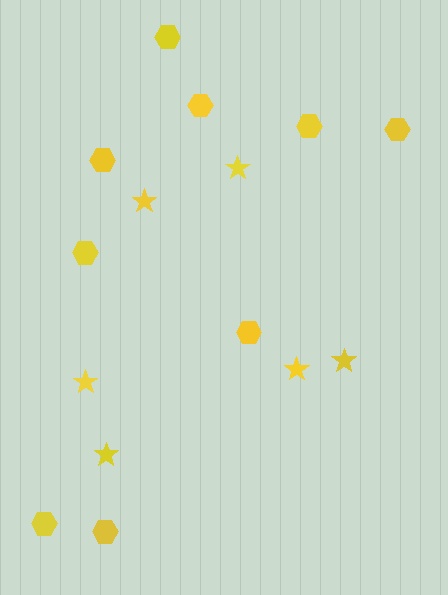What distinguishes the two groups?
There are 2 groups: one group of hexagons (9) and one group of stars (6).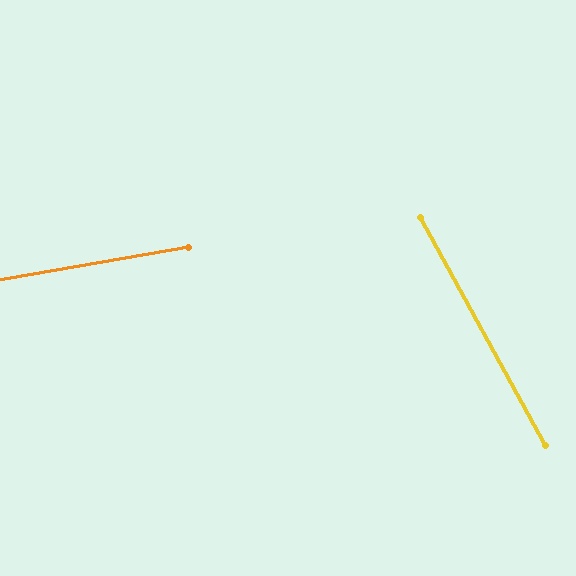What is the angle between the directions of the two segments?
Approximately 71 degrees.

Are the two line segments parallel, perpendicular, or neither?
Neither parallel nor perpendicular — they differ by about 71°.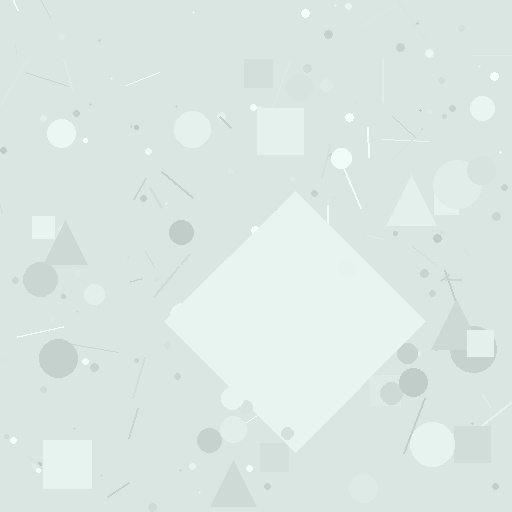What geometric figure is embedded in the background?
A diamond is embedded in the background.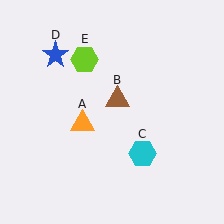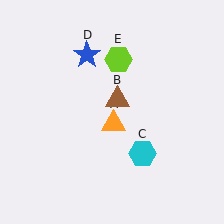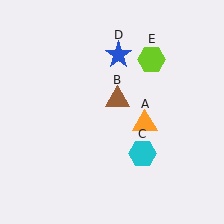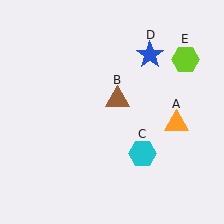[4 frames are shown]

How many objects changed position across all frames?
3 objects changed position: orange triangle (object A), blue star (object D), lime hexagon (object E).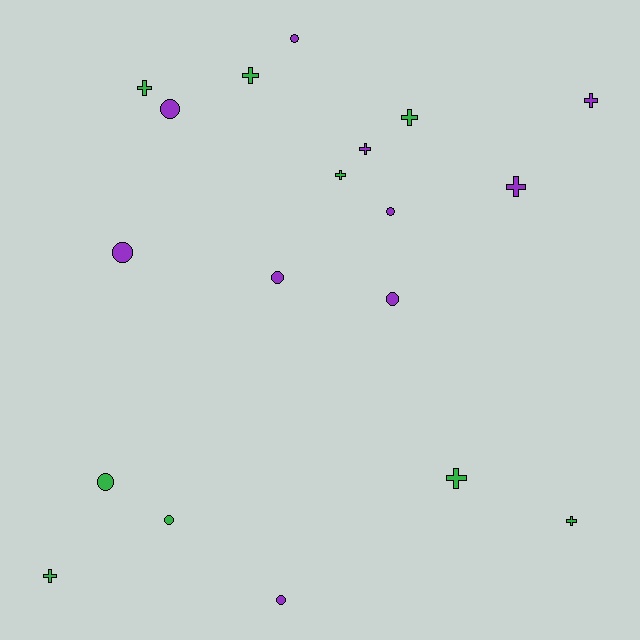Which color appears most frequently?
Purple, with 10 objects.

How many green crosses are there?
There are 7 green crosses.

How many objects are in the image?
There are 19 objects.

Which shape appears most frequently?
Cross, with 10 objects.